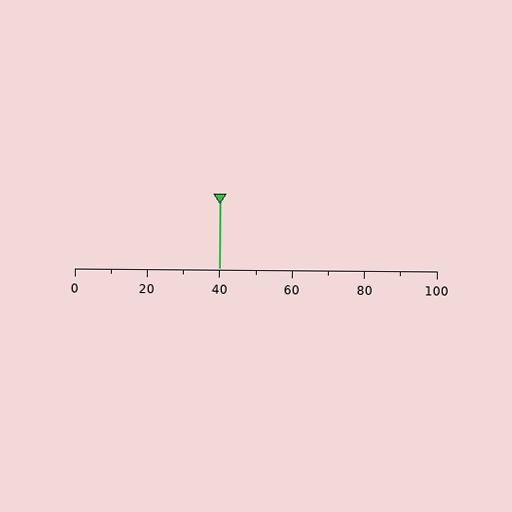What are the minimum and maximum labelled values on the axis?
The axis runs from 0 to 100.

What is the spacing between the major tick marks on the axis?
The major ticks are spaced 20 apart.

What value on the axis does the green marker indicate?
The marker indicates approximately 40.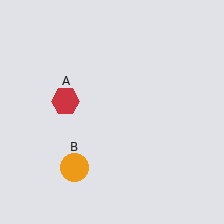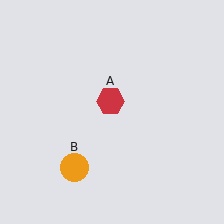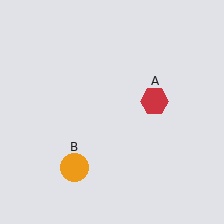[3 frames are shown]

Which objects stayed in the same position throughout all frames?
Orange circle (object B) remained stationary.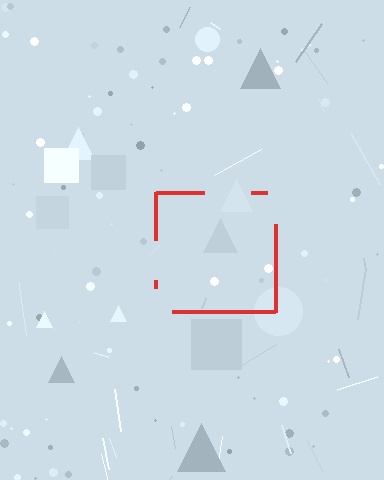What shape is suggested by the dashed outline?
The dashed outline suggests a square.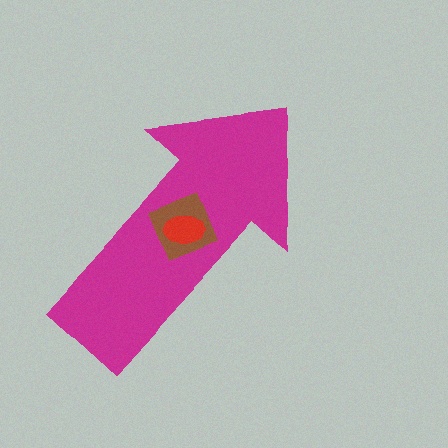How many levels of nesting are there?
3.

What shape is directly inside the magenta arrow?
The brown diamond.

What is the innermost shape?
The red ellipse.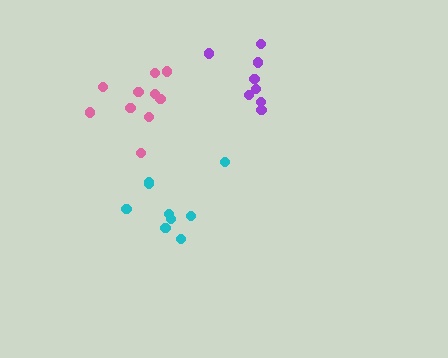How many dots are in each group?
Group 1: 9 dots, Group 2: 8 dots, Group 3: 10 dots (27 total).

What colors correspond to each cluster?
The clusters are colored: cyan, purple, pink.